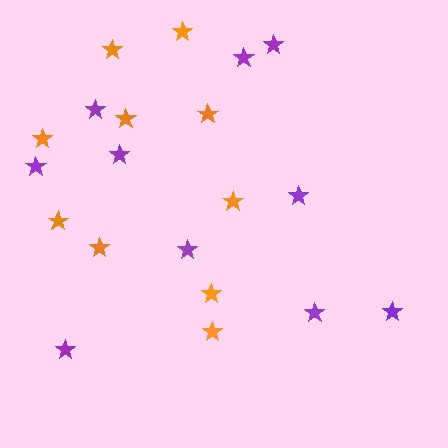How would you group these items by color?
There are 2 groups: one group of purple stars (10) and one group of orange stars (10).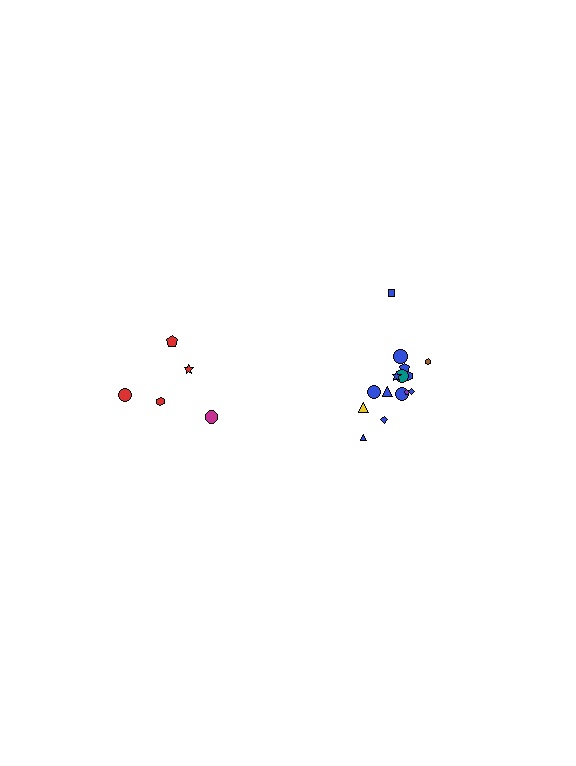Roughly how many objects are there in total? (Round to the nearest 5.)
Roughly 20 objects in total.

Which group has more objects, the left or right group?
The right group.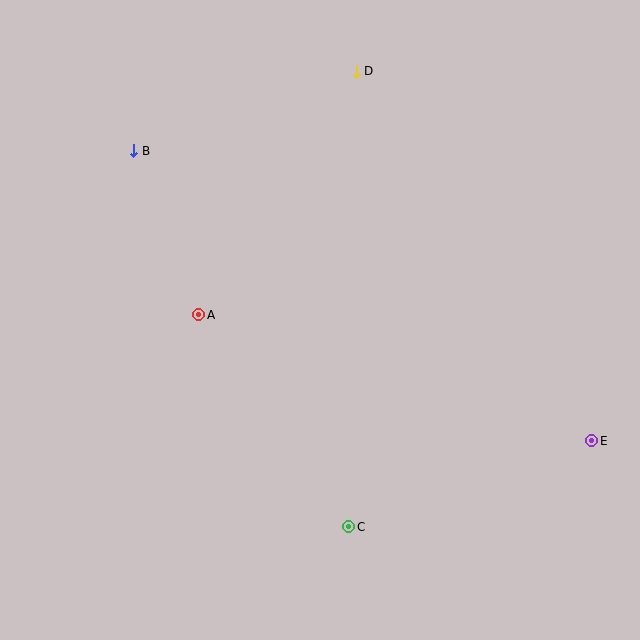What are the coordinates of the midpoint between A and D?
The midpoint between A and D is at (277, 193).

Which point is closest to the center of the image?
Point A at (199, 315) is closest to the center.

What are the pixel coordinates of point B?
Point B is at (134, 151).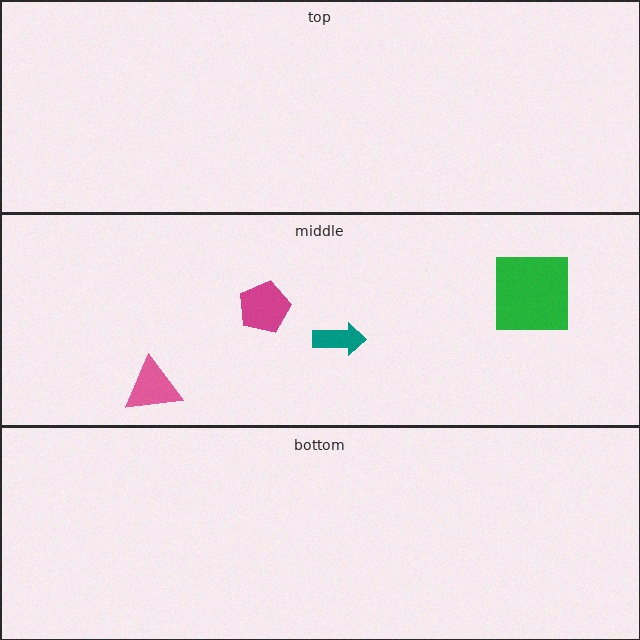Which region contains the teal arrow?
The middle region.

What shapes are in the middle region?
The pink triangle, the teal arrow, the magenta pentagon, the green square.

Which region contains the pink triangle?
The middle region.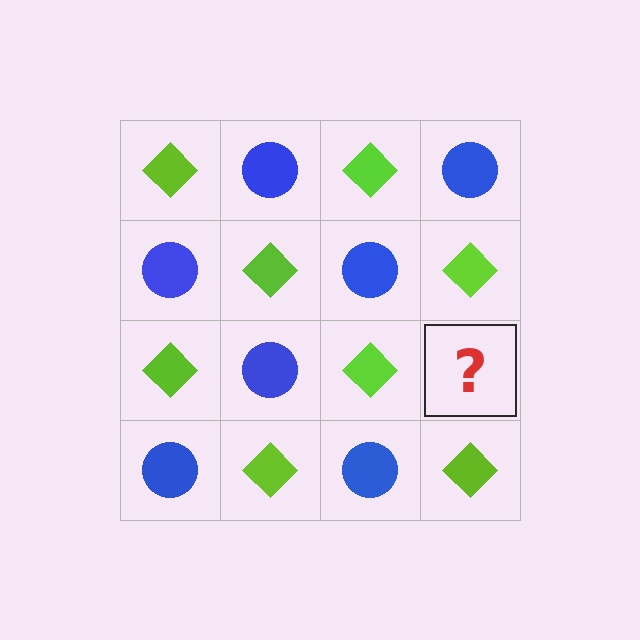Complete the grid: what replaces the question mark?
The question mark should be replaced with a blue circle.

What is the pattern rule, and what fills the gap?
The rule is that it alternates lime diamond and blue circle in a checkerboard pattern. The gap should be filled with a blue circle.